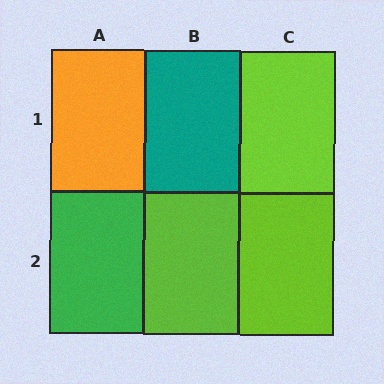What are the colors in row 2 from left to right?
Green, lime, lime.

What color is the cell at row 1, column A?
Orange.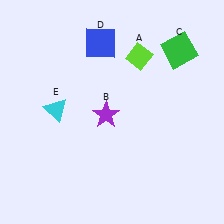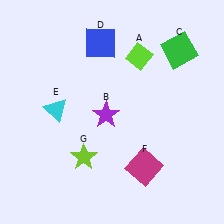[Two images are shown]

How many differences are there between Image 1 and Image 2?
There are 2 differences between the two images.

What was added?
A magenta square (F), a lime star (G) were added in Image 2.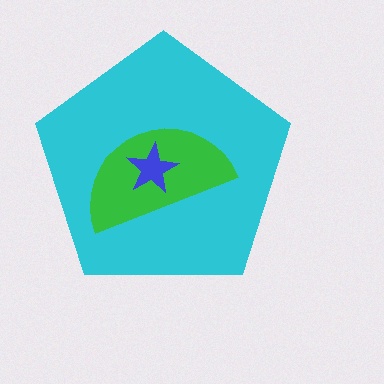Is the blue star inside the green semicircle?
Yes.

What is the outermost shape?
The cyan pentagon.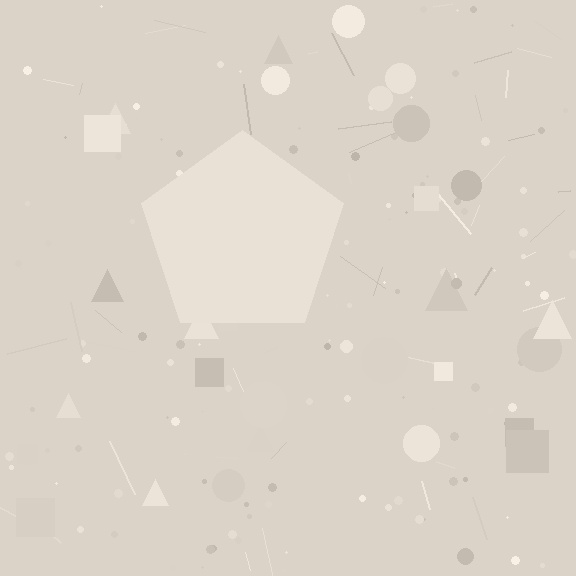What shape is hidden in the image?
A pentagon is hidden in the image.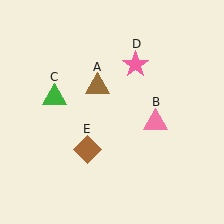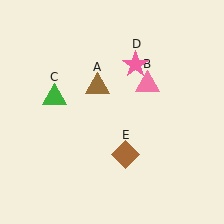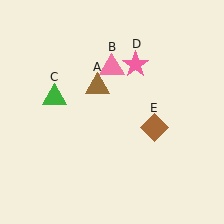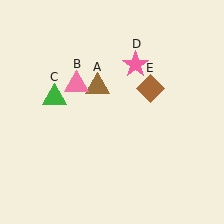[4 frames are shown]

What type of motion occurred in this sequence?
The pink triangle (object B), brown diamond (object E) rotated counterclockwise around the center of the scene.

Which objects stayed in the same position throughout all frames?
Brown triangle (object A) and green triangle (object C) and pink star (object D) remained stationary.